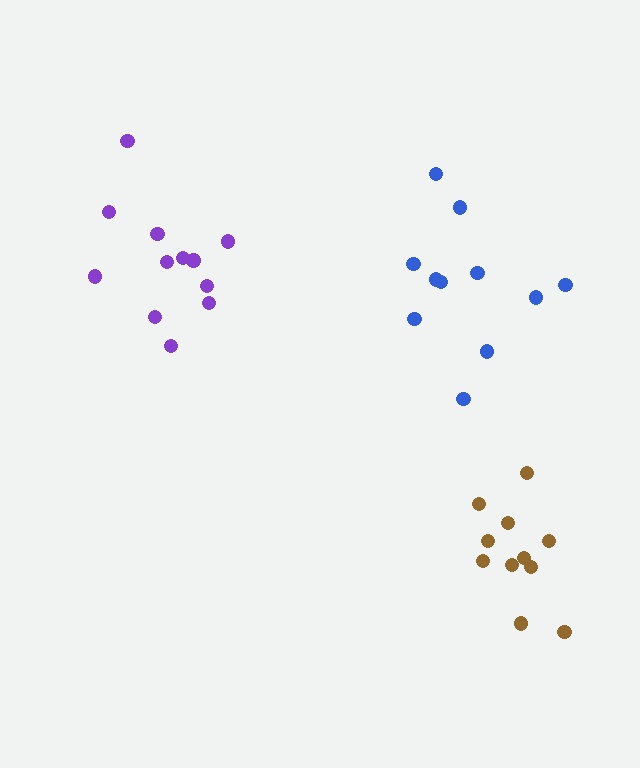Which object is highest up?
The purple cluster is topmost.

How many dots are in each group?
Group 1: 11 dots, Group 2: 12 dots, Group 3: 11 dots (34 total).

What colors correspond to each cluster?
The clusters are colored: blue, purple, brown.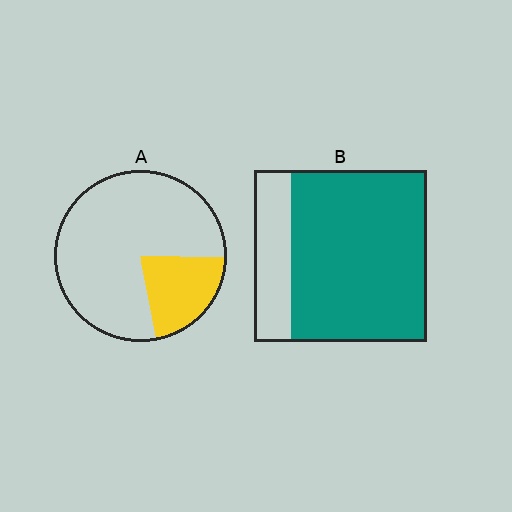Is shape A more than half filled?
No.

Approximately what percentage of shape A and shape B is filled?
A is approximately 20% and B is approximately 80%.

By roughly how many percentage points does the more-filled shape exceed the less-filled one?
By roughly 55 percentage points (B over A).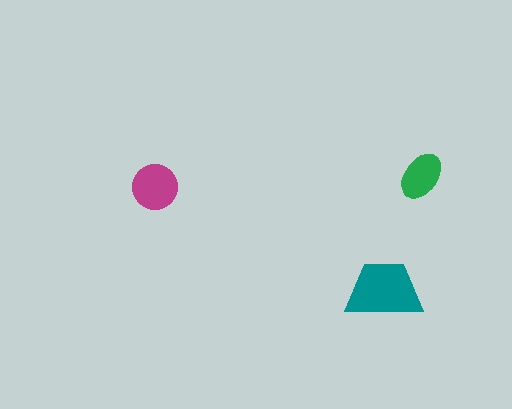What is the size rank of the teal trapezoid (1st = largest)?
1st.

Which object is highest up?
The green ellipse is topmost.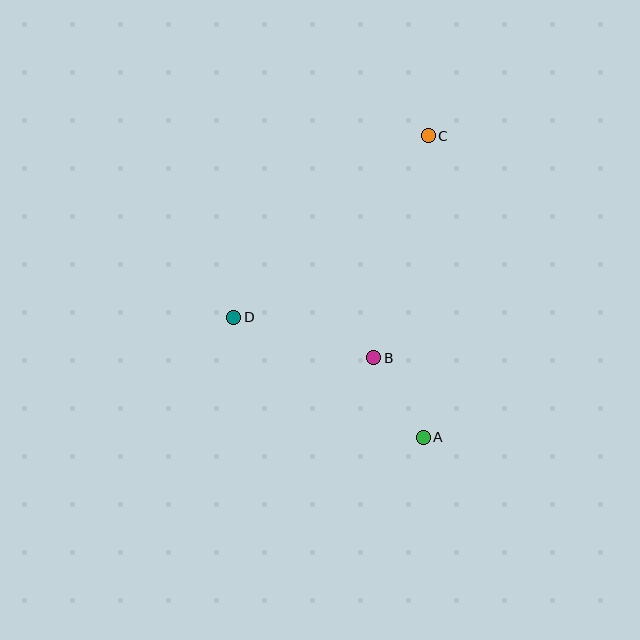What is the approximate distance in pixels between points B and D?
The distance between B and D is approximately 145 pixels.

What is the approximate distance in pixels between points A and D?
The distance between A and D is approximately 224 pixels.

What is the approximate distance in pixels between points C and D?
The distance between C and D is approximately 266 pixels.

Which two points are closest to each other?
Points A and B are closest to each other.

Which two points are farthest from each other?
Points A and C are farthest from each other.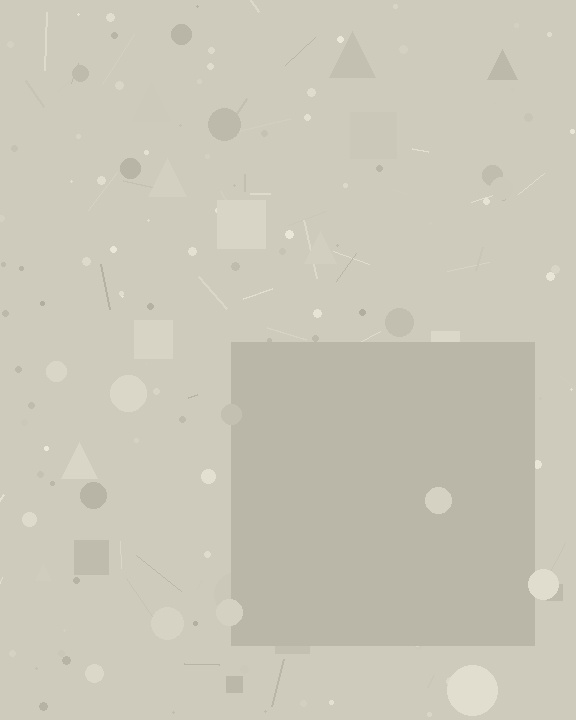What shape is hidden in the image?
A square is hidden in the image.